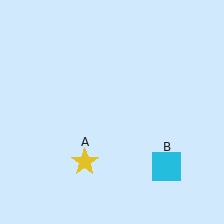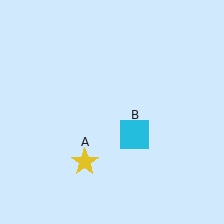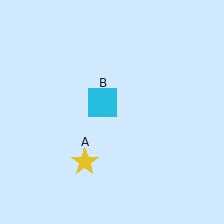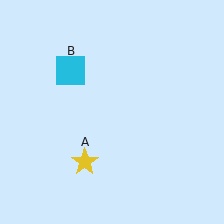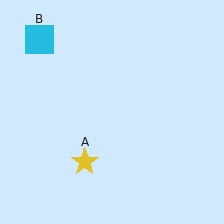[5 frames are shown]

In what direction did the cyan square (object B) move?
The cyan square (object B) moved up and to the left.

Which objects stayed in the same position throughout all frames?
Yellow star (object A) remained stationary.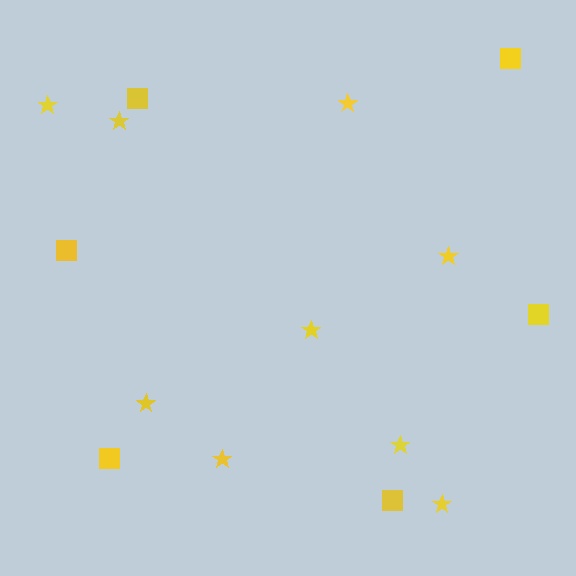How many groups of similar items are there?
There are 2 groups: one group of stars (9) and one group of squares (6).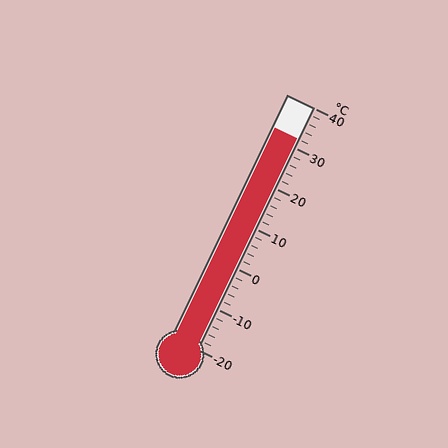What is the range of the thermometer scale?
The thermometer scale ranges from -20°C to 40°C.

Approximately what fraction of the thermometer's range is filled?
The thermometer is filled to approximately 85% of its range.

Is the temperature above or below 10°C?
The temperature is above 10°C.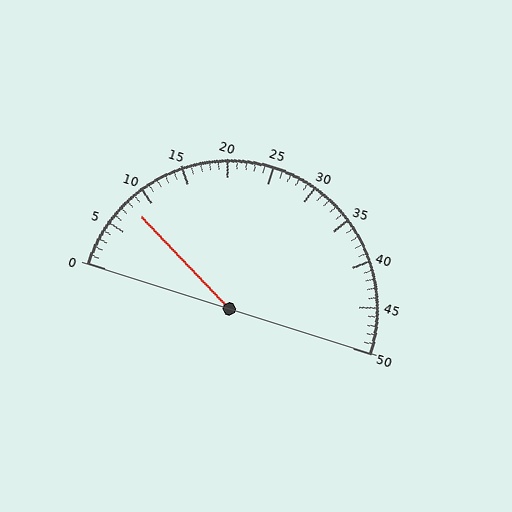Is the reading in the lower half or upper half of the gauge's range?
The reading is in the lower half of the range (0 to 50).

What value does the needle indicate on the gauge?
The needle indicates approximately 8.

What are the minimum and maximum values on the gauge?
The gauge ranges from 0 to 50.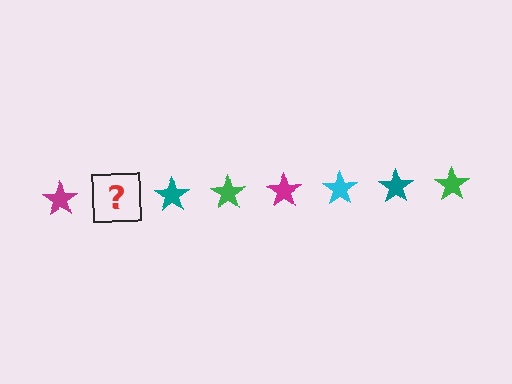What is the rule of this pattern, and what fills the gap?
The rule is that the pattern cycles through magenta, cyan, teal, green stars. The gap should be filled with a cyan star.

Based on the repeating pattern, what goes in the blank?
The blank should be a cyan star.